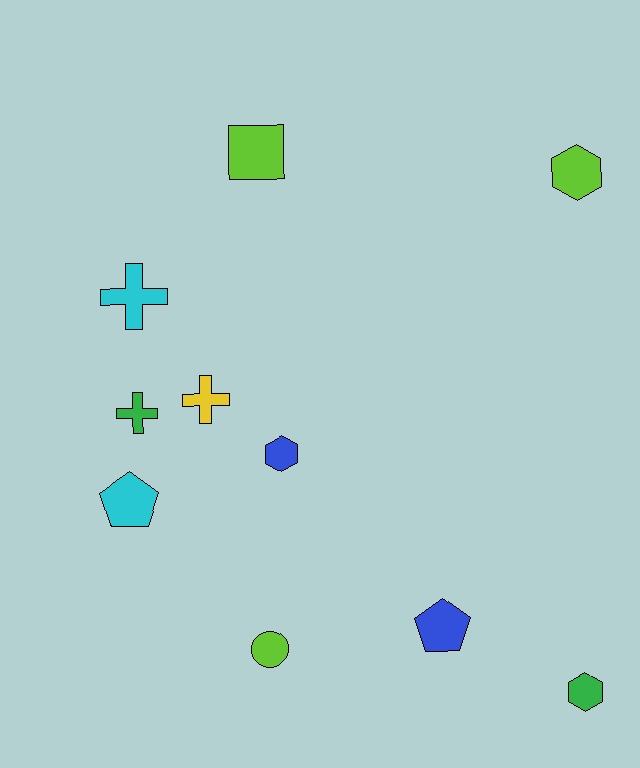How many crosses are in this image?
There are 3 crosses.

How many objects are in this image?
There are 10 objects.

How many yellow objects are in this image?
There is 1 yellow object.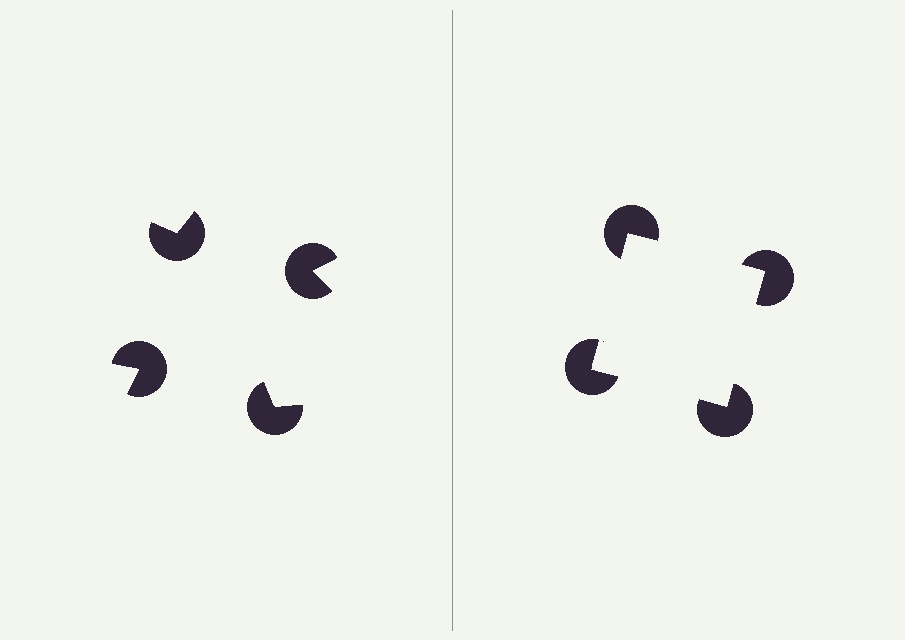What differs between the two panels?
The pac-man discs are positioned identically on both sides; only the wedge orientations differ. On the right they align to a square; on the left they are misaligned.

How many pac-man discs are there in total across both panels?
8 — 4 on each side.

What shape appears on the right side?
An illusory square.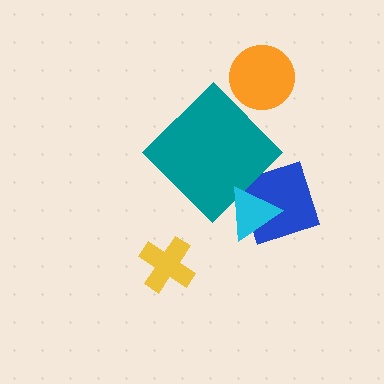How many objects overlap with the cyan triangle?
2 objects overlap with the cyan triangle.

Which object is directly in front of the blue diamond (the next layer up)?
The teal diamond is directly in front of the blue diamond.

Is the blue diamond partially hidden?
Yes, it is partially covered by another shape.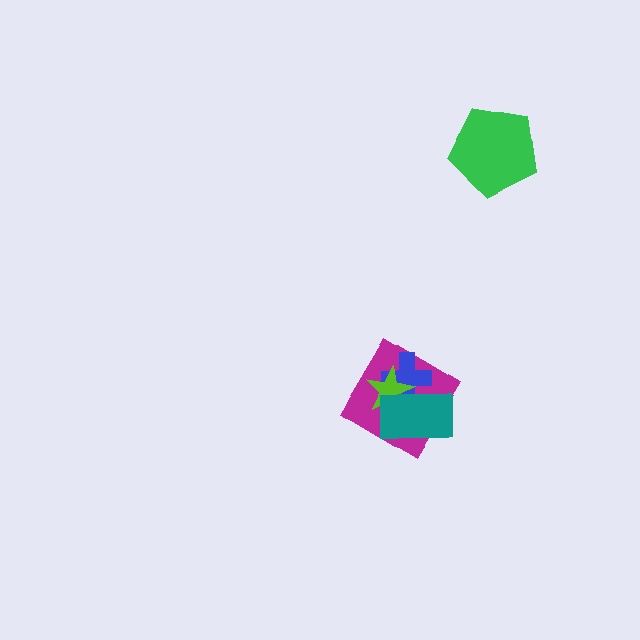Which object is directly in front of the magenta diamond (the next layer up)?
The blue cross is directly in front of the magenta diamond.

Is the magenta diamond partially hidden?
Yes, it is partially covered by another shape.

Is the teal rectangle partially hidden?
No, no other shape covers it.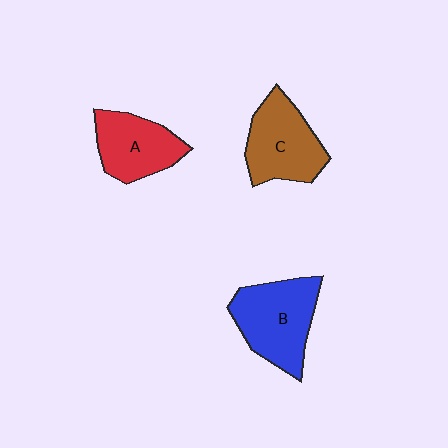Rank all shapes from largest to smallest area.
From largest to smallest: B (blue), C (brown), A (red).